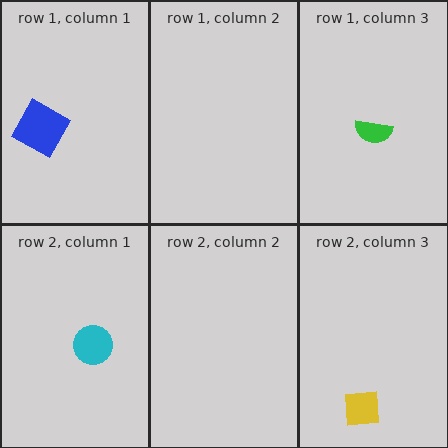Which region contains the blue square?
The row 1, column 1 region.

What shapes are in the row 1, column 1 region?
The blue square.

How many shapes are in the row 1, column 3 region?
1.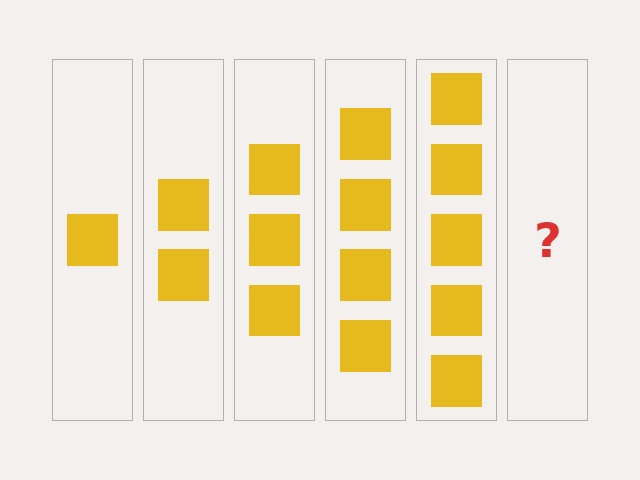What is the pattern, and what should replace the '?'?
The pattern is that each step adds one more square. The '?' should be 6 squares.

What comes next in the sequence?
The next element should be 6 squares.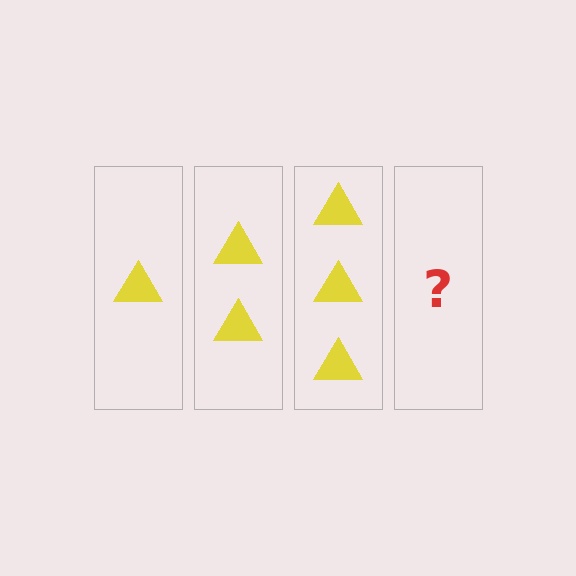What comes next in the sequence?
The next element should be 4 triangles.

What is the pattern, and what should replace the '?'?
The pattern is that each step adds one more triangle. The '?' should be 4 triangles.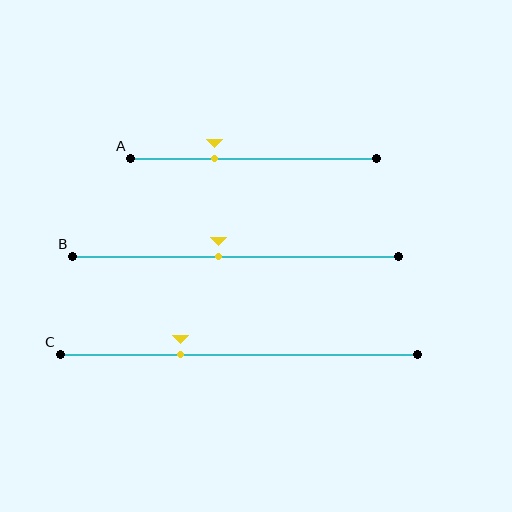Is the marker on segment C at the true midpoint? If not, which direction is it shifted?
No, the marker on segment C is shifted to the left by about 16% of the segment length.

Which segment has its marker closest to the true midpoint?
Segment B has its marker closest to the true midpoint.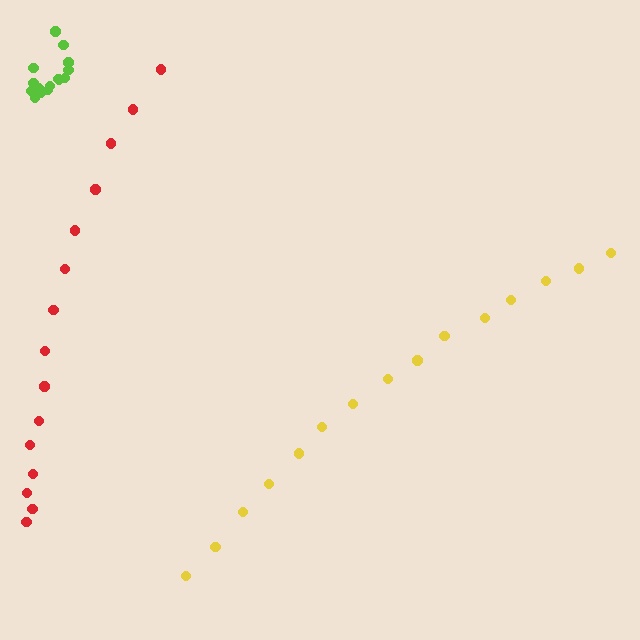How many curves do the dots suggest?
There are 3 distinct paths.